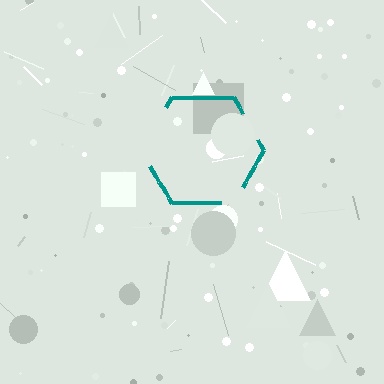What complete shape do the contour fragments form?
The contour fragments form a hexagon.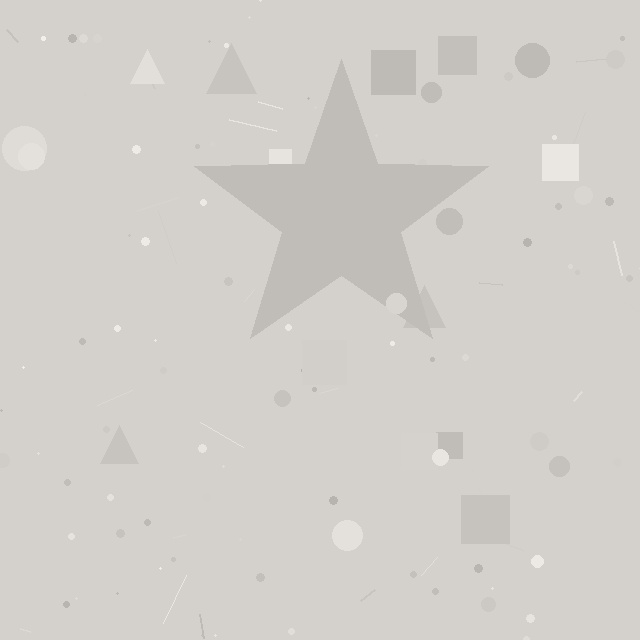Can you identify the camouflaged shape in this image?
The camouflaged shape is a star.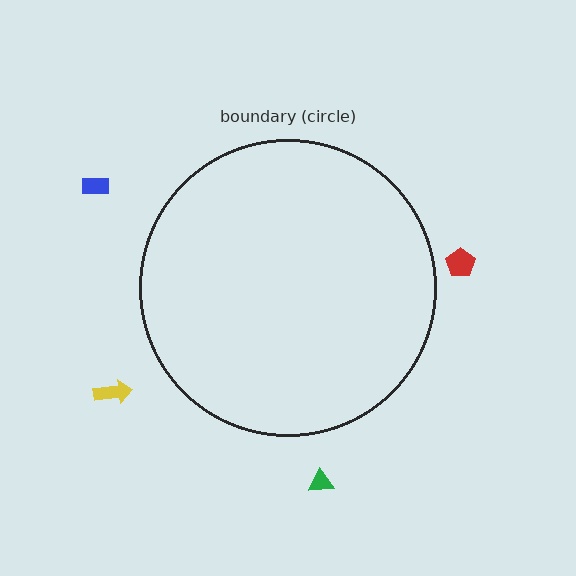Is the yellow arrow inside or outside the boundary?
Outside.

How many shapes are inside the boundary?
0 inside, 4 outside.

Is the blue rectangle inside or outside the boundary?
Outside.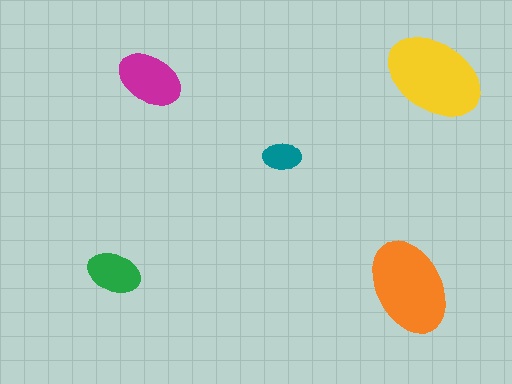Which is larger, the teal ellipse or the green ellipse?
The green one.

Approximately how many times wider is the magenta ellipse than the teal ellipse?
About 1.5 times wider.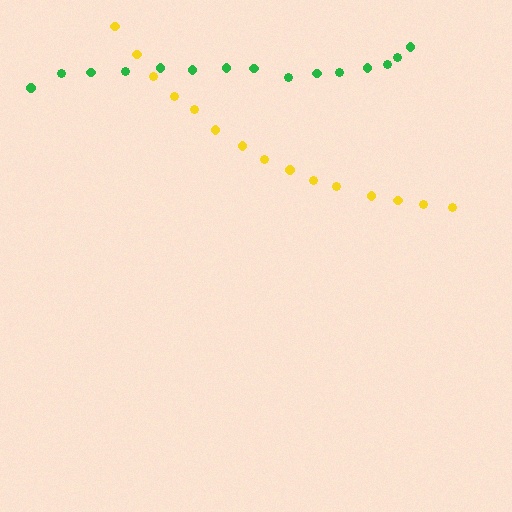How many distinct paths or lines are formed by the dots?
There are 2 distinct paths.